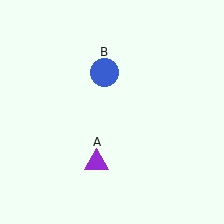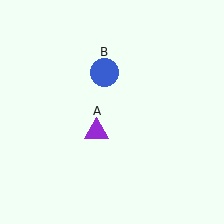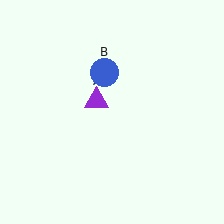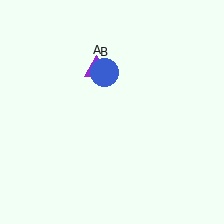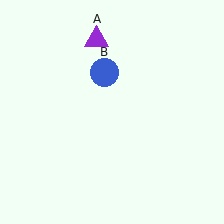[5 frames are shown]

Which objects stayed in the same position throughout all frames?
Blue circle (object B) remained stationary.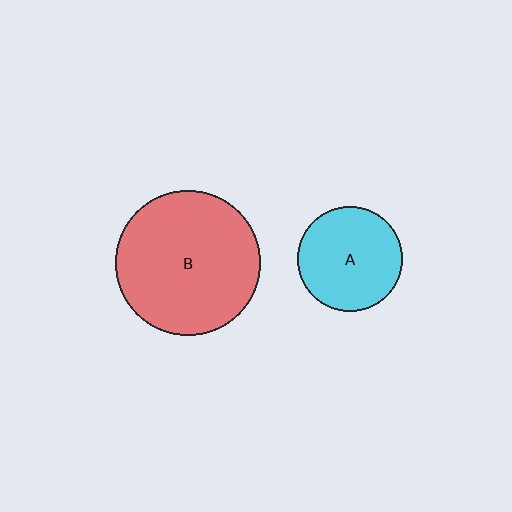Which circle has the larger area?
Circle B (red).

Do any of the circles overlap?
No, none of the circles overlap.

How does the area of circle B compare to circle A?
Approximately 1.9 times.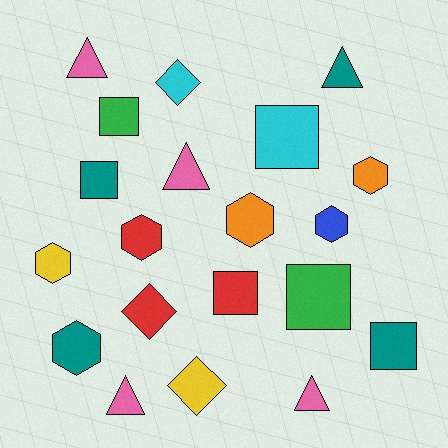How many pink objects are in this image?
There are 4 pink objects.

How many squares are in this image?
There are 6 squares.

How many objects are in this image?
There are 20 objects.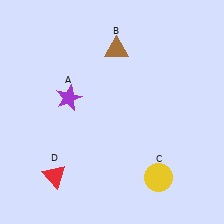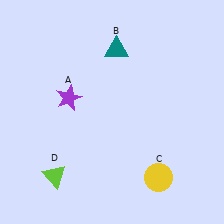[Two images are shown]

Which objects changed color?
B changed from brown to teal. D changed from red to lime.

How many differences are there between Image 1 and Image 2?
There are 2 differences between the two images.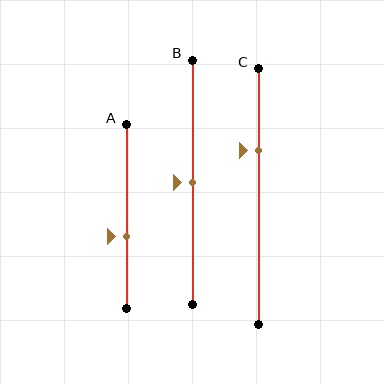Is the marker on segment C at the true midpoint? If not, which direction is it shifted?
No, the marker on segment C is shifted upward by about 18% of the segment length.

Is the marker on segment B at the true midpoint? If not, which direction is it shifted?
Yes, the marker on segment B is at the true midpoint.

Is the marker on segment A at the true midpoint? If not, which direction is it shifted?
No, the marker on segment A is shifted downward by about 11% of the segment length.